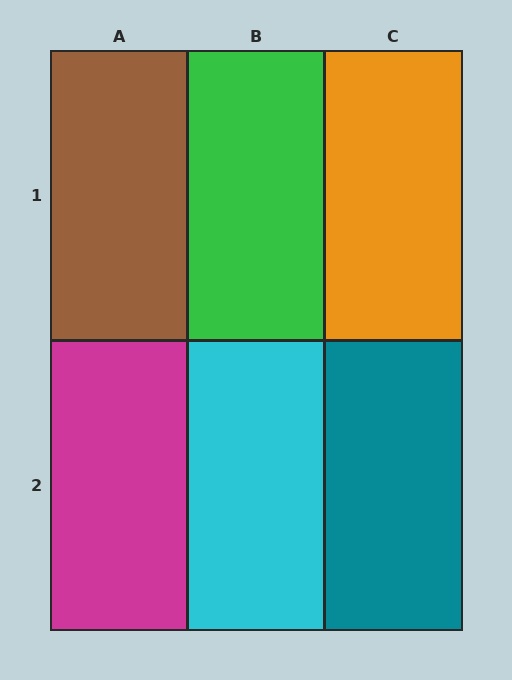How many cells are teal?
1 cell is teal.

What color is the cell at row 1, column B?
Green.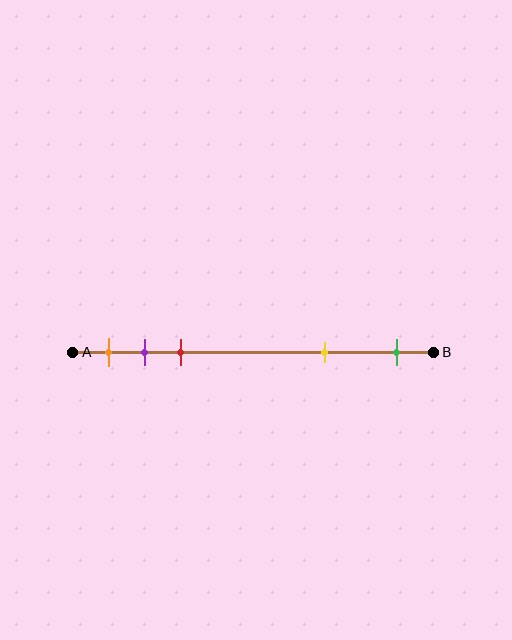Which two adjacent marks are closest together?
The purple and red marks are the closest adjacent pair.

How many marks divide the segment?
There are 5 marks dividing the segment.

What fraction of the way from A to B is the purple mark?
The purple mark is approximately 20% (0.2) of the way from A to B.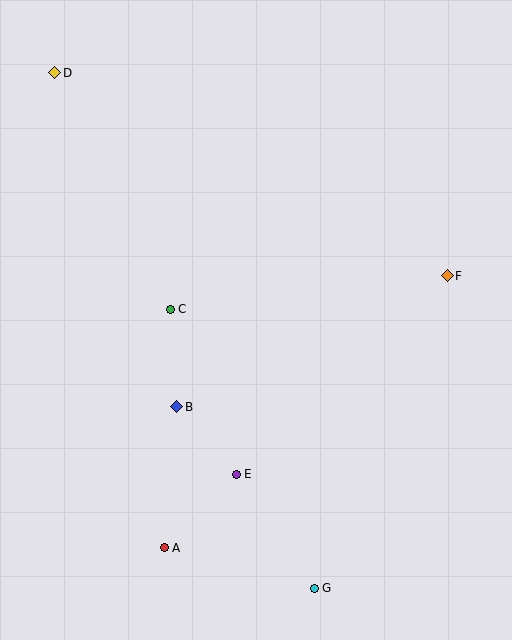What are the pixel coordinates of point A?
Point A is at (164, 548).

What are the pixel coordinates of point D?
Point D is at (55, 73).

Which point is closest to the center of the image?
Point C at (170, 309) is closest to the center.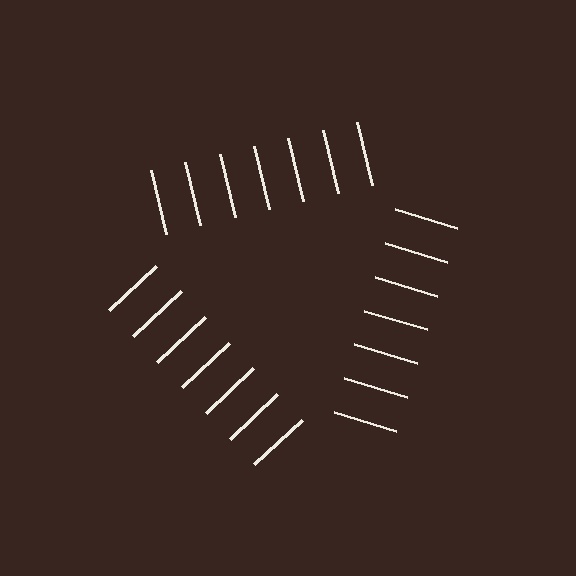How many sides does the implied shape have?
3 sides — the line-ends trace a triangle.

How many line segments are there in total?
21 — 7 along each of the 3 edges.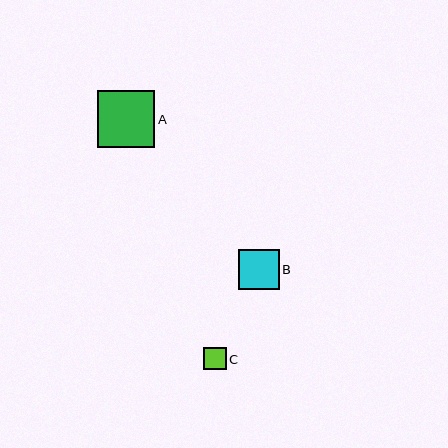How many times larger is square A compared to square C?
Square A is approximately 2.5 times the size of square C.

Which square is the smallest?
Square C is the smallest with a size of approximately 23 pixels.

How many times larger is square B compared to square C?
Square B is approximately 1.8 times the size of square C.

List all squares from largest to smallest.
From largest to smallest: A, B, C.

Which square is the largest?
Square A is the largest with a size of approximately 57 pixels.